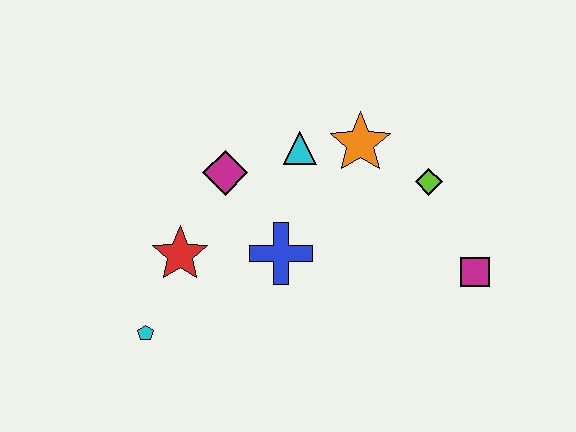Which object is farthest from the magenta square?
The cyan pentagon is farthest from the magenta square.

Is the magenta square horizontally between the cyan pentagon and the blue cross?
No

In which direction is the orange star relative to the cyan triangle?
The orange star is to the right of the cyan triangle.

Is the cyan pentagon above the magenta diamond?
No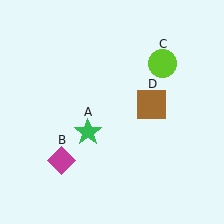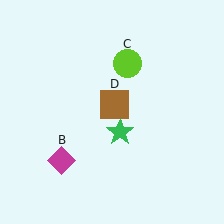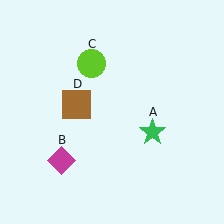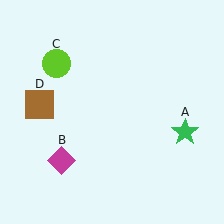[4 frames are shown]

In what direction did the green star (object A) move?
The green star (object A) moved right.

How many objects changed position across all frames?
3 objects changed position: green star (object A), lime circle (object C), brown square (object D).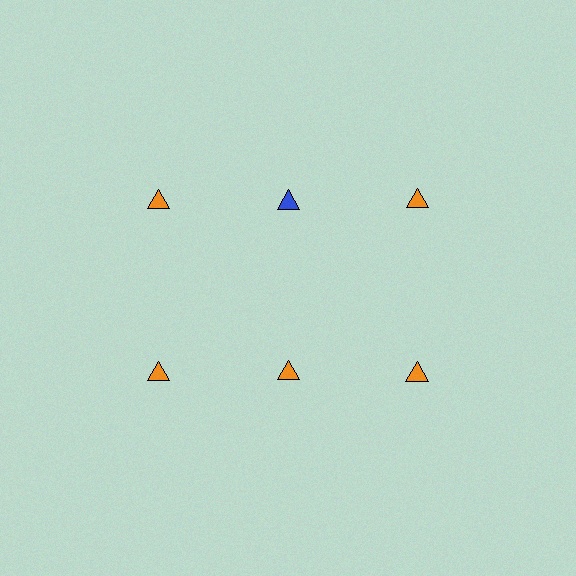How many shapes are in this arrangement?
There are 6 shapes arranged in a grid pattern.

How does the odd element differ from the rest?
It has a different color: blue instead of orange.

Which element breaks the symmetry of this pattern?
The blue triangle in the top row, second from left column breaks the symmetry. All other shapes are orange triangles.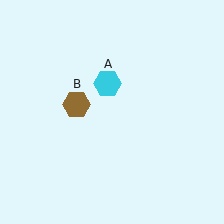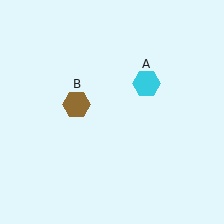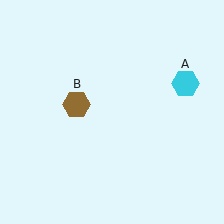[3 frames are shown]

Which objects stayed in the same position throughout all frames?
Brown hexagon (object B) remained stationary.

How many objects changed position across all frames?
1 object changed position: cyan hexagon (object A).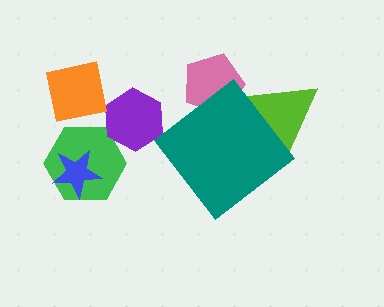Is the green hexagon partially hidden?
Yes, it is partially covered by another shape.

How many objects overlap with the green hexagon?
2 objects overlap with the green hexagon.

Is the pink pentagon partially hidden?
Yes, it is partially covered by another shape.